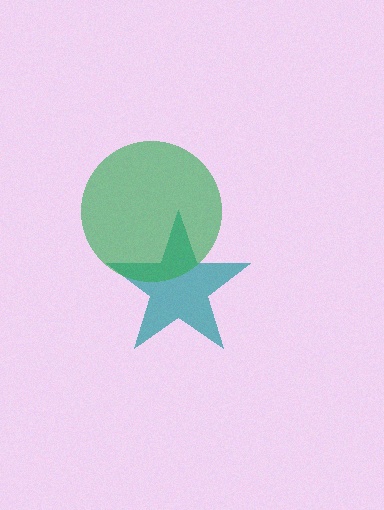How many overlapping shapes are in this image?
There are 2 overlapping shapes in the image.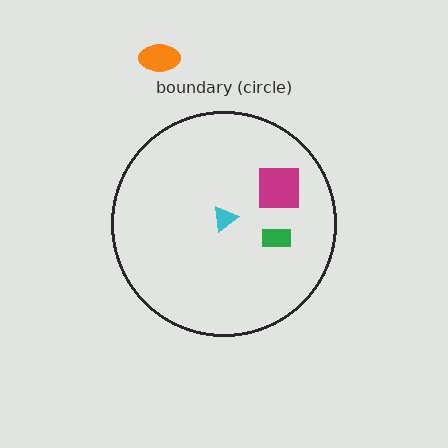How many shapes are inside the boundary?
3 inside, 1 outside.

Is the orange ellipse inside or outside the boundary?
Outside.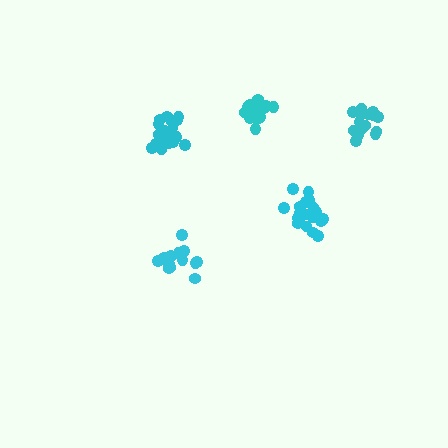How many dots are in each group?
Group 1: 20 dots, Group 2: 20 dots, Group 3: 14 dots, Group 4: 15 dots, Group 5: 16 dots (85 total).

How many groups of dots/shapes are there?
There are 5 groups.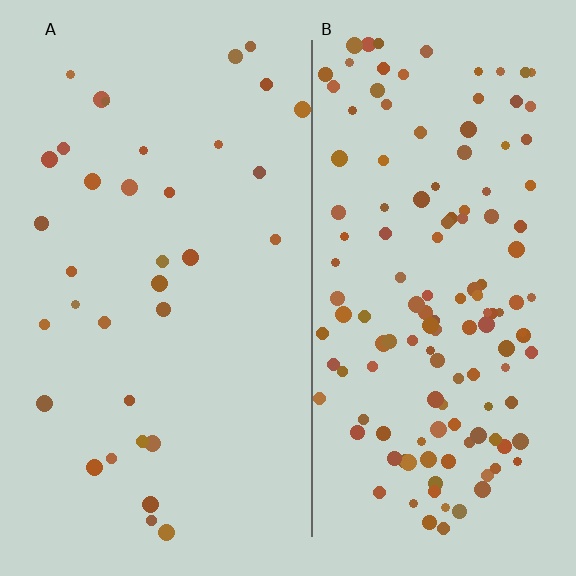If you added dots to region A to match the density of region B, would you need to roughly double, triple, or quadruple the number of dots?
Approximately quadruple.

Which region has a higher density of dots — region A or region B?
B (the right).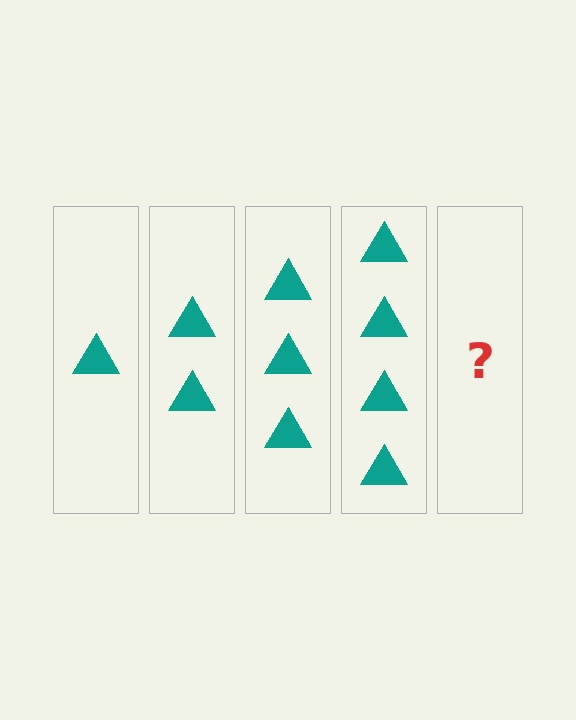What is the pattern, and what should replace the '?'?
The pattern is that each step adds one more triangle. The '?' should be 5 triangles.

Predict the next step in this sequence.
The next step is 5 triangles.